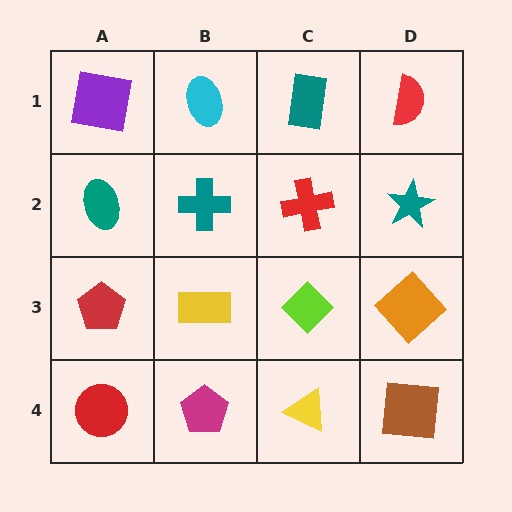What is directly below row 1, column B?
A teal cross.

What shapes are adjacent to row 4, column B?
A yellow rectangle (row 3, column B), a red circle (row 4, column A), a yellow triangle (row 4, column C).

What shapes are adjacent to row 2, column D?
A red semicircle (row 1, column D), an orange diamond (row 3, column D), a red cross (row 2, column C).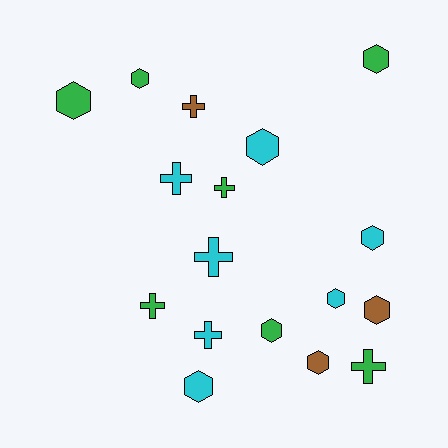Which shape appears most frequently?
Hexagon, with 10 objects.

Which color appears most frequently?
Green, with 7 objects.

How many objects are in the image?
There are 17 objects.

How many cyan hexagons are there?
There are 4 cyan hexagons.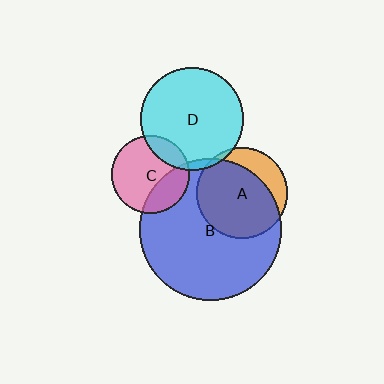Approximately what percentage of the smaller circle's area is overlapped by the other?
Approximately 5%.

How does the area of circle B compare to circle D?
Approximately 1.9 times.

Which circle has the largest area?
Circle B (blue).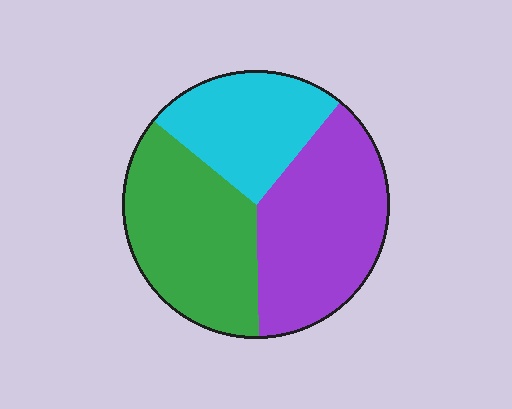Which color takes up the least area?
Cyan, at roughly 25%.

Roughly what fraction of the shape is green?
Green takes up about three eighths (3/8) of the shape.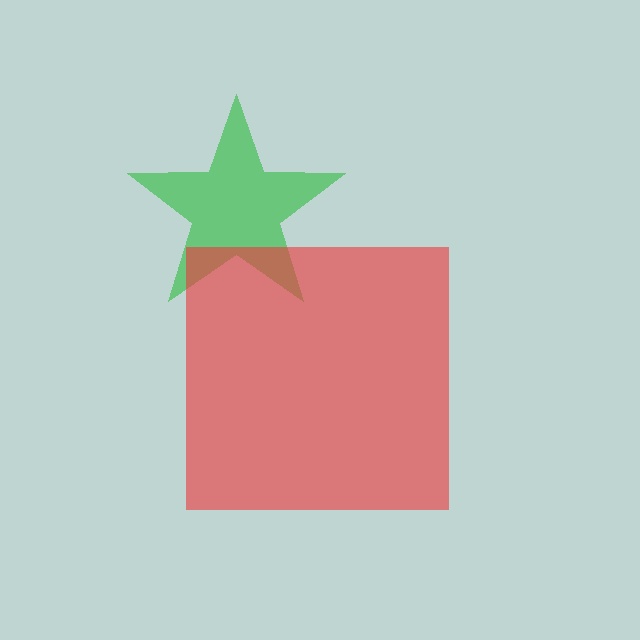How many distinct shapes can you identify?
There are 2 distinct shapes: a green star, a red square.